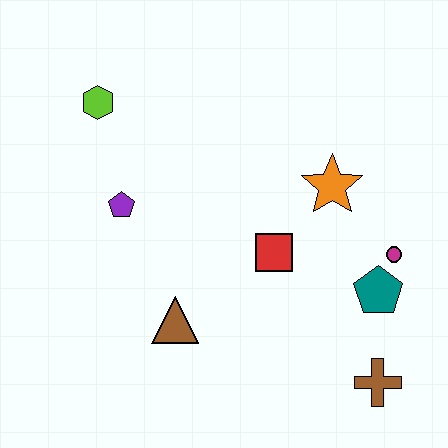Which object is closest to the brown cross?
The teal pentagon is closest to the brown cross.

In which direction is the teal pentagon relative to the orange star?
The teal pentagon is below the orange star.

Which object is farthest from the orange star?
The lime hexagon is farthest from the orange star.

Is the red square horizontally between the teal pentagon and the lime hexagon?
Yes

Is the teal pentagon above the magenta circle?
No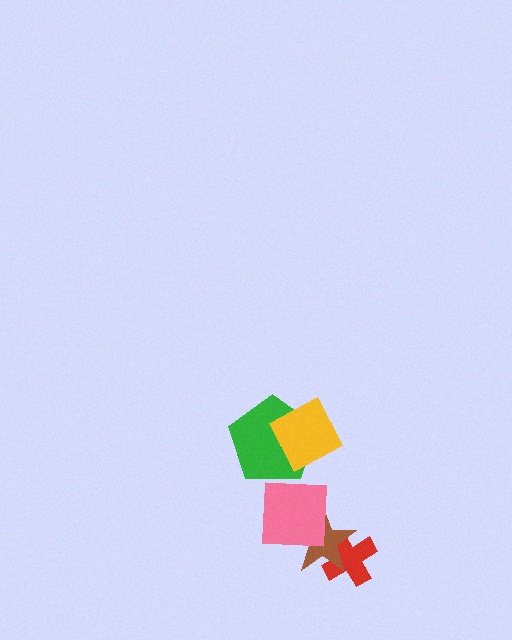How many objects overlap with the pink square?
2 objects overlap with the pink square.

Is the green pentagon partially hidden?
Yes, it is partially covered by another shape.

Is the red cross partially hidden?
Yes, it is partially covered by another shape.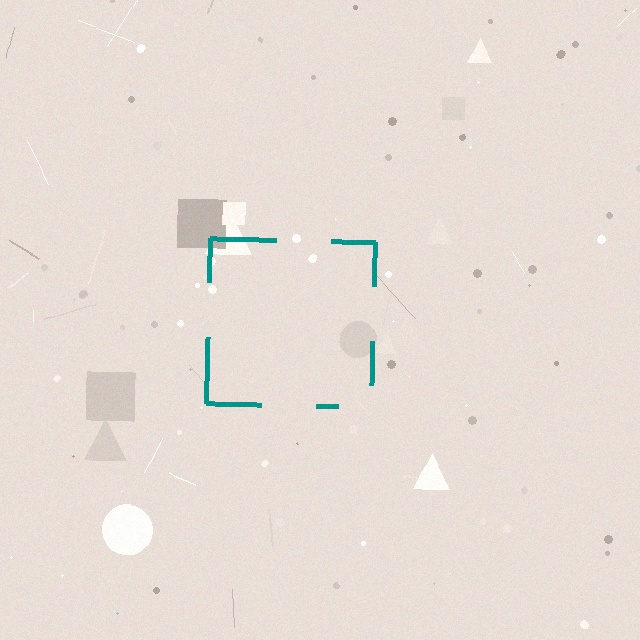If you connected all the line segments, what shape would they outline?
They would outline a square.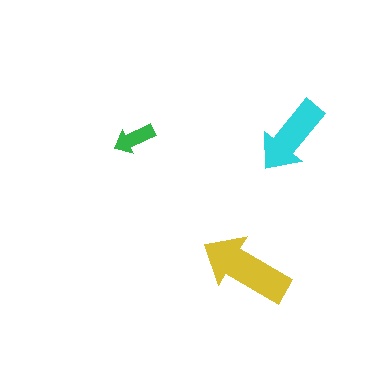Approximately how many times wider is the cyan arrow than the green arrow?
About 2 times wider.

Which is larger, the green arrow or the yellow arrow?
The yellow one.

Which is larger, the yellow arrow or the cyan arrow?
The yellow one.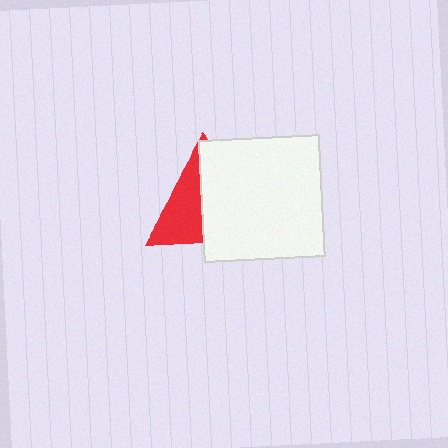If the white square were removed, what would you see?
You would see the complete red triangle.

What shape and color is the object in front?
The object in front is a white square.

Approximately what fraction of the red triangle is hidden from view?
Roughly 59% of the red triangle is hidden behind the white square.